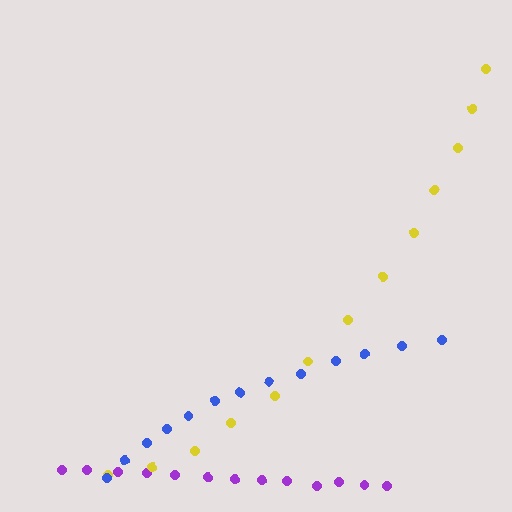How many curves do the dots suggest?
There are 3 distinct paths.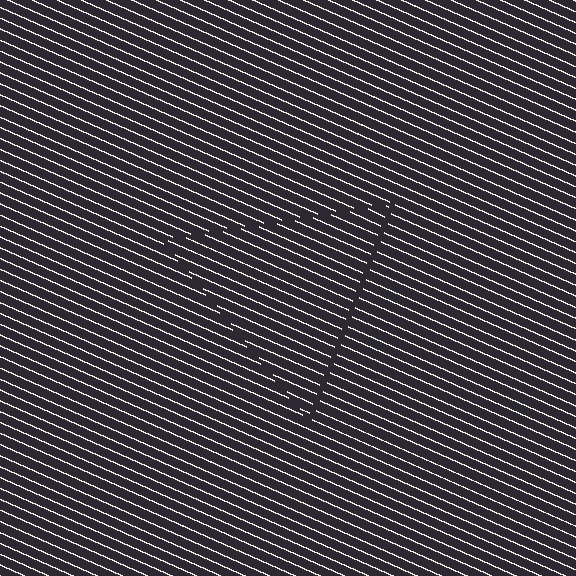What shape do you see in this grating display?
An illusory triangle. The interior of the shape contains the same grating, shifted by half a period — the contour is defined by the phase discontinuity where line-ends from the inner and outer gratings abut.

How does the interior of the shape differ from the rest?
The interior of the shape contains the same grating, shifted by half a period — the contour is defined by the phase discontinuity where line-ends from the inner and outer gratings abut.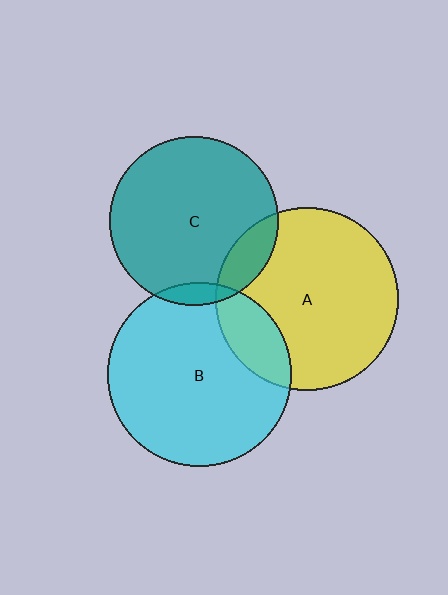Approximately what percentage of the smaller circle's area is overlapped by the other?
Approximately 15%.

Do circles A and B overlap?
Yes.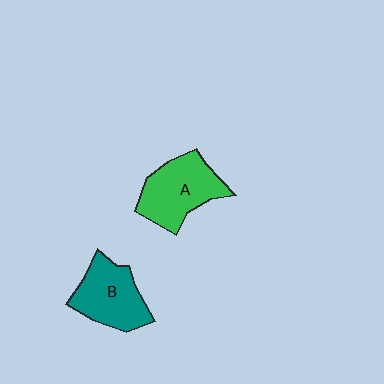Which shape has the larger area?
Shape A (green).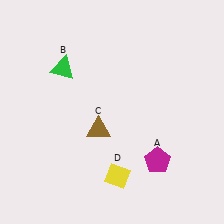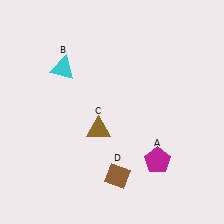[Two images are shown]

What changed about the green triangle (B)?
In Image 1, B is green. In Image 2, it changed to cyan.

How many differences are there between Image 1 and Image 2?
There are 2 differences between the two images.